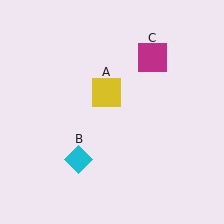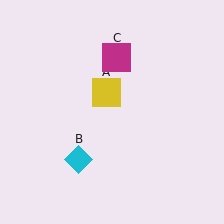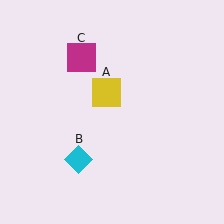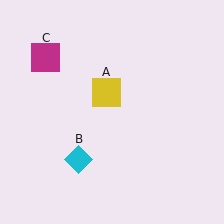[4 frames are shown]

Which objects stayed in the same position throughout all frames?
Yellow square (object A) and cyan diamond (object B) remained stationary.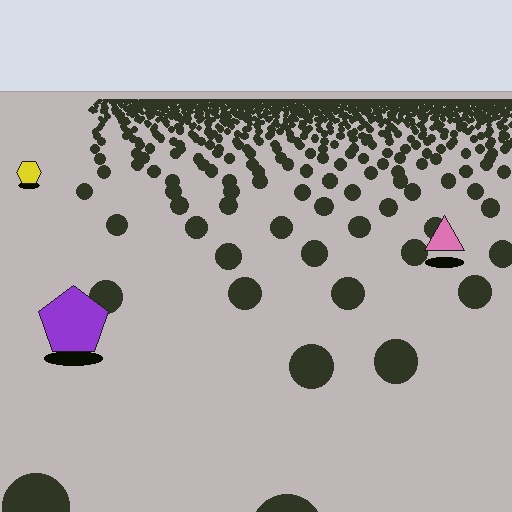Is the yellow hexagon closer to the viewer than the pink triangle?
No. The pink triangle is closer — you can tell from the texture gradient: the ground texture is coarser near it.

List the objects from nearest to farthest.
From nearest to farthest: the purple pentagon, the pink triangle, the yellow hexagon.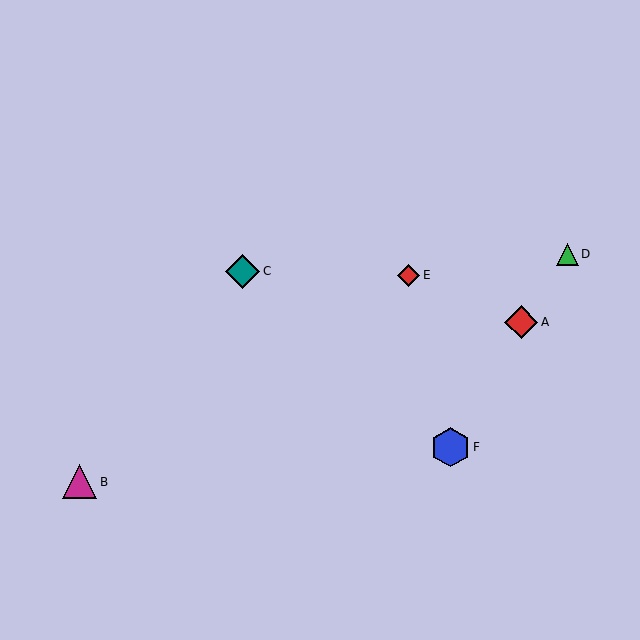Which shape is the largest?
The blue hexagon (labeled F) is the largest.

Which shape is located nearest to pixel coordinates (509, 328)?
The red diamond (labeled A) at (521, 322) is nearest to that location.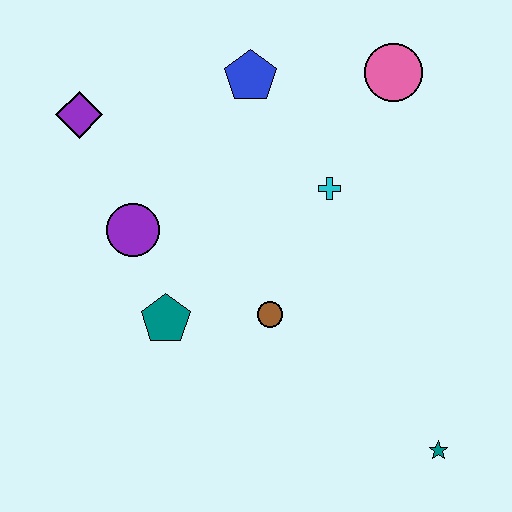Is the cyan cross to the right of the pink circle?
No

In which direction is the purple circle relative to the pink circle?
The purple circle is to the left of the pink circle.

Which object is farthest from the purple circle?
The teal star is farthest from the purple circle.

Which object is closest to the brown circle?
The teal pentagon is closest to the brown circle.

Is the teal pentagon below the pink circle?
Yes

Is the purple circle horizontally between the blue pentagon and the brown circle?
No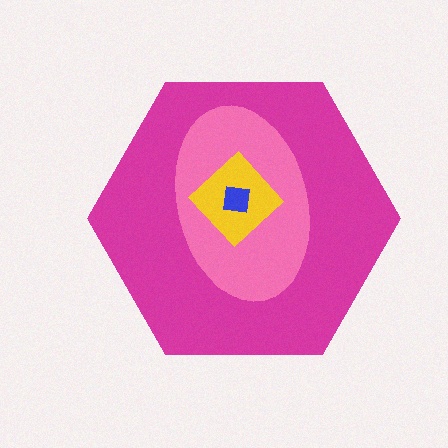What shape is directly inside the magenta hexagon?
The pink ellipse.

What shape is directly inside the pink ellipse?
The yellow diamond.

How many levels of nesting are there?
4.